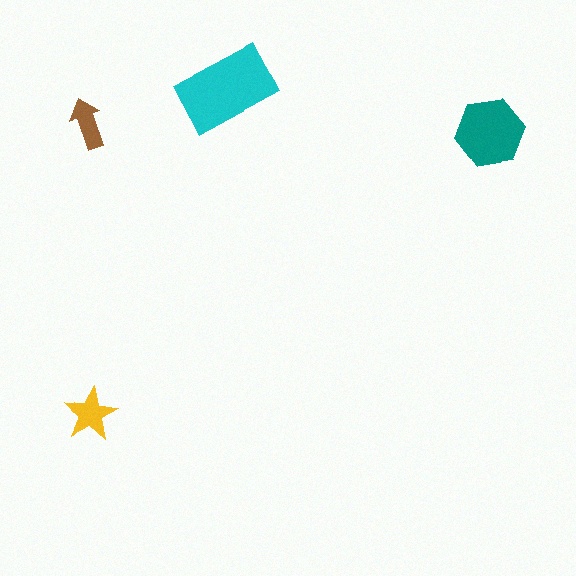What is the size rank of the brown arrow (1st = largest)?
4th.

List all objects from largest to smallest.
The cyan rectangle, the teal hexagon, the yellow star, the brown arrow.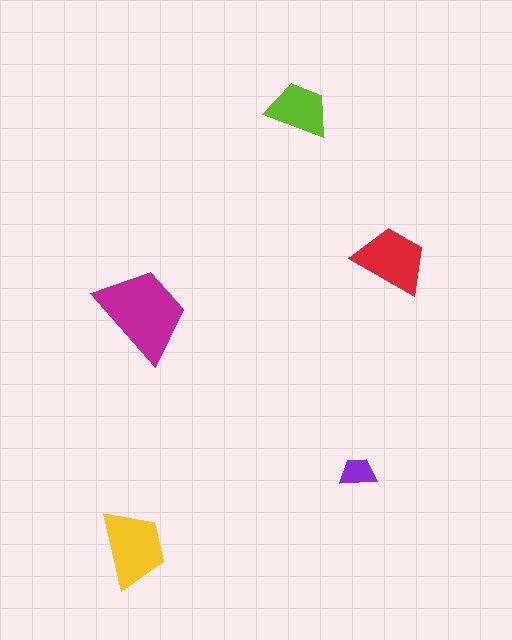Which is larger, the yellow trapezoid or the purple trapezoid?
The yellow one.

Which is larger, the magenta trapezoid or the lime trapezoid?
The magenta one.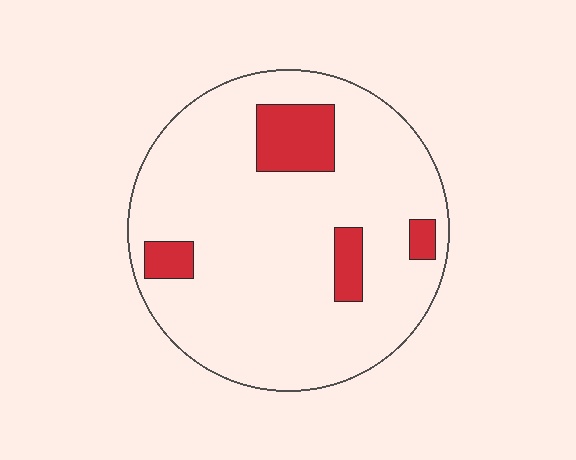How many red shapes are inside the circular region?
4.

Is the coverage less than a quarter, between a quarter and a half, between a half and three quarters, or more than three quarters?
Less than a quarter.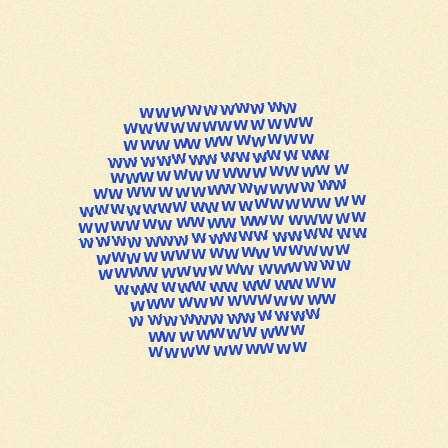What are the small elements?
The small elements are letter W's.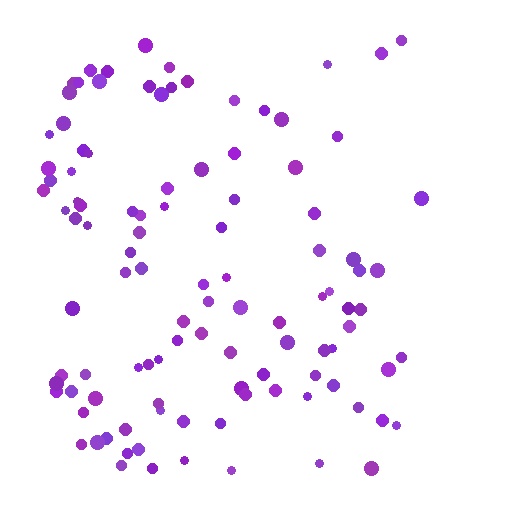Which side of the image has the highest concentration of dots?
The left.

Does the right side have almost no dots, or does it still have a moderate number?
Still a moderate number, just noticeably fewer than the left.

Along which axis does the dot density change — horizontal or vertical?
Horizontal.